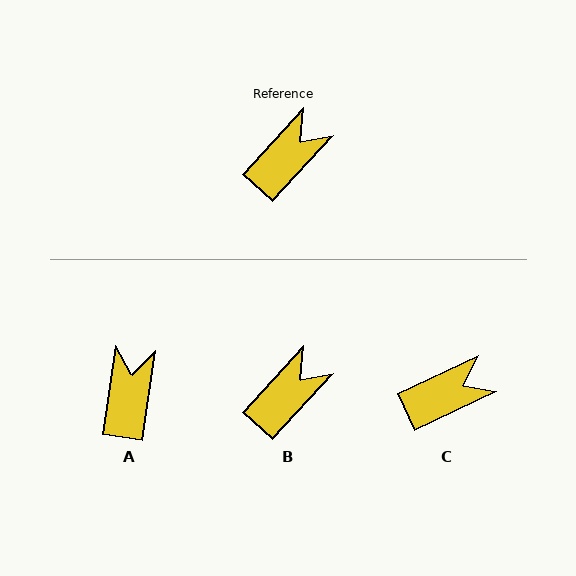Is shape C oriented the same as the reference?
No, it is off by about 22 degrees.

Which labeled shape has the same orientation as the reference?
B.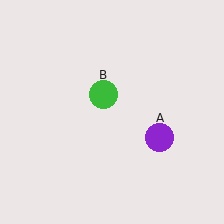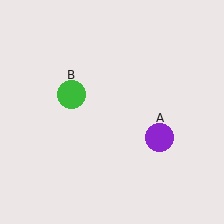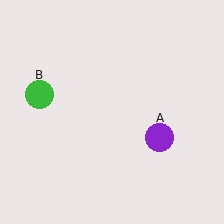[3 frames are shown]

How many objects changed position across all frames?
1 object changed position: green circle (object B).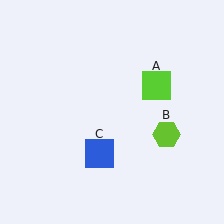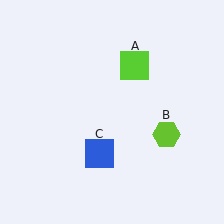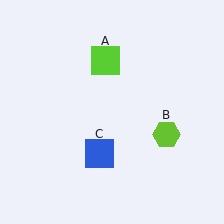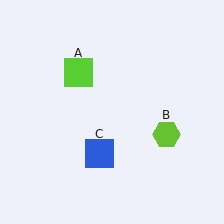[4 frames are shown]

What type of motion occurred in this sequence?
The lime square (object A) rotated counterclockwise around the center of the scene.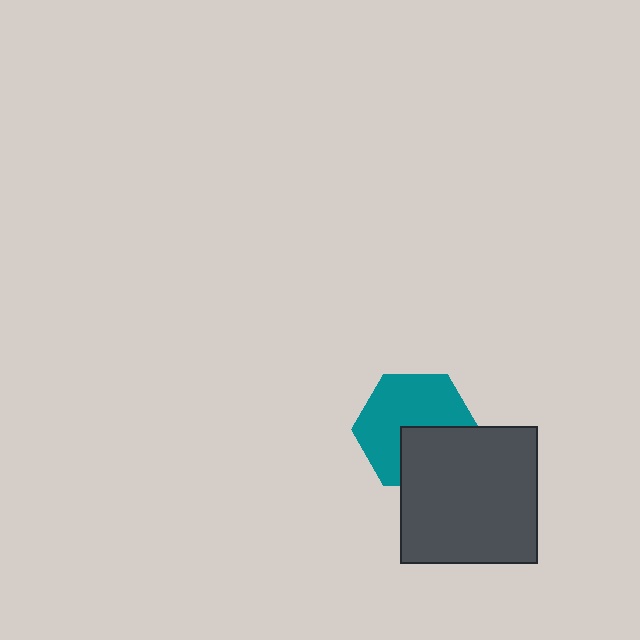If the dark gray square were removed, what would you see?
You would see the complete teal hexagon.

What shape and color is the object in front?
The object in front is a dark gray square.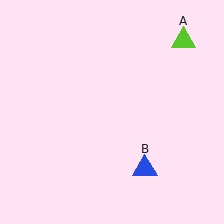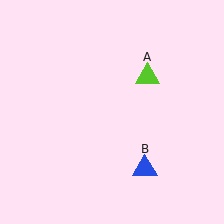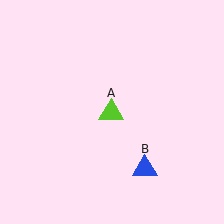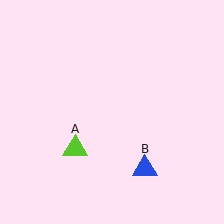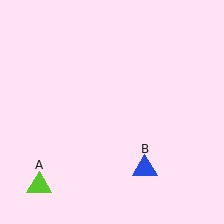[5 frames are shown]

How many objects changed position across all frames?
1 object changed position: lime triangle (object A).